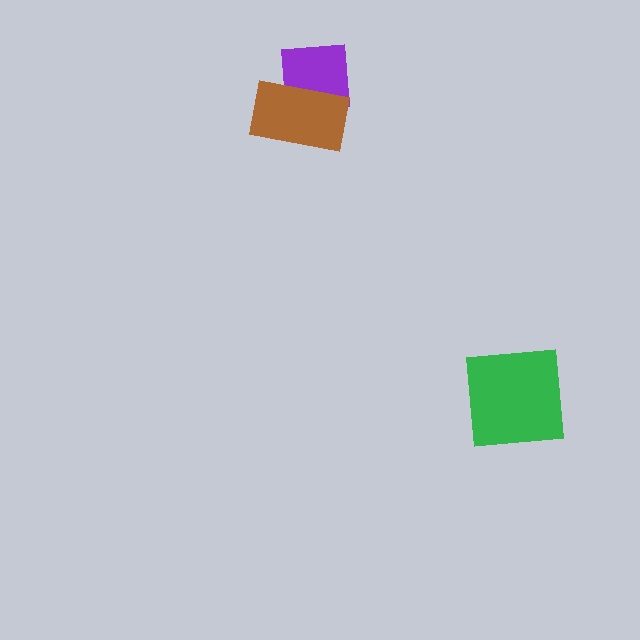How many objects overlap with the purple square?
1 object overlaps with the purple square.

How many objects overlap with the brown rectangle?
1 object overlaps with the brown rectangle.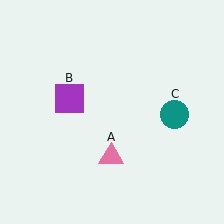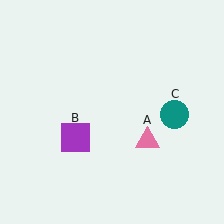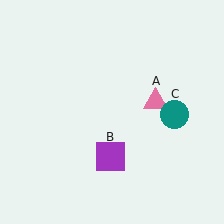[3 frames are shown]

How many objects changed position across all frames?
2 objects changed position: pink triangle (object A), purple square (object B).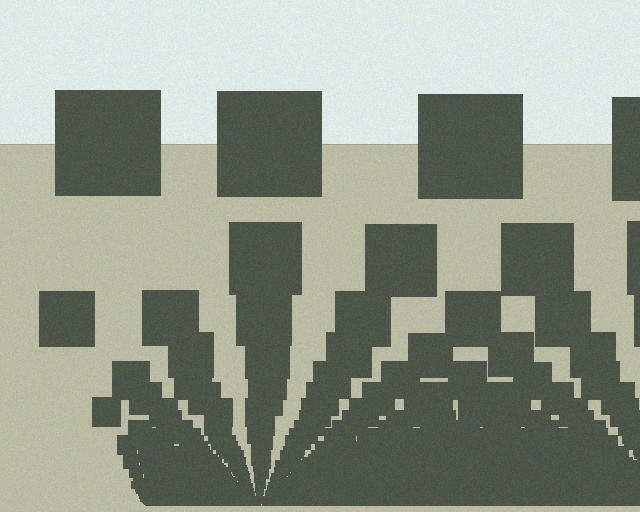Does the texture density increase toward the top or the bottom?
Density increases toward the bottom.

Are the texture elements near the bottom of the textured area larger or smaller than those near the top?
Smaller. The gradient is inverted — elements near the bottom are smaller and denser.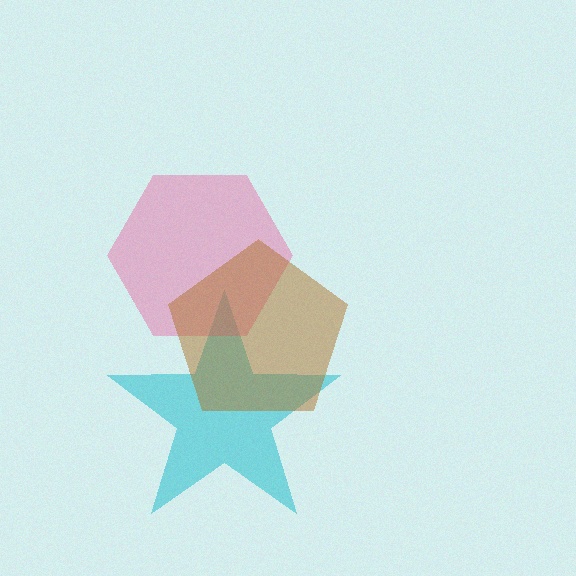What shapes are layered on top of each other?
The layered shapes are: a cyan star, a pink hexagon, a brown pentagon.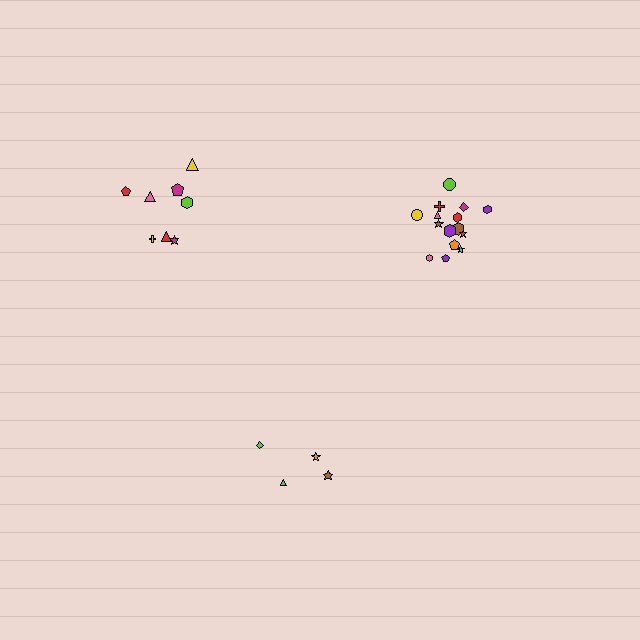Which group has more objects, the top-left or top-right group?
The top-right group.